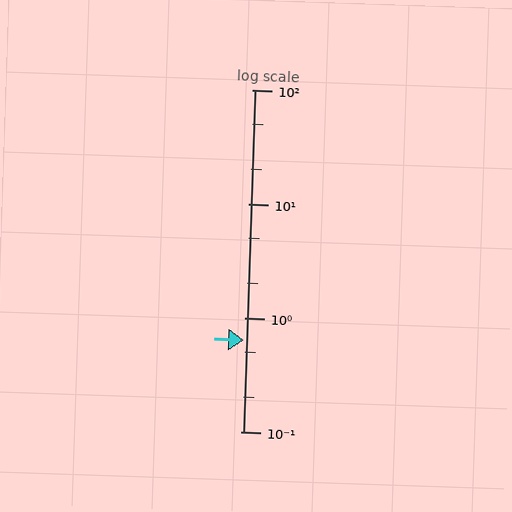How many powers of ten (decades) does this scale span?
The scale spans 3 decades, from 0.1 to 100.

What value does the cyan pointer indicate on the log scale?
The pointer indicates approximately 0.63.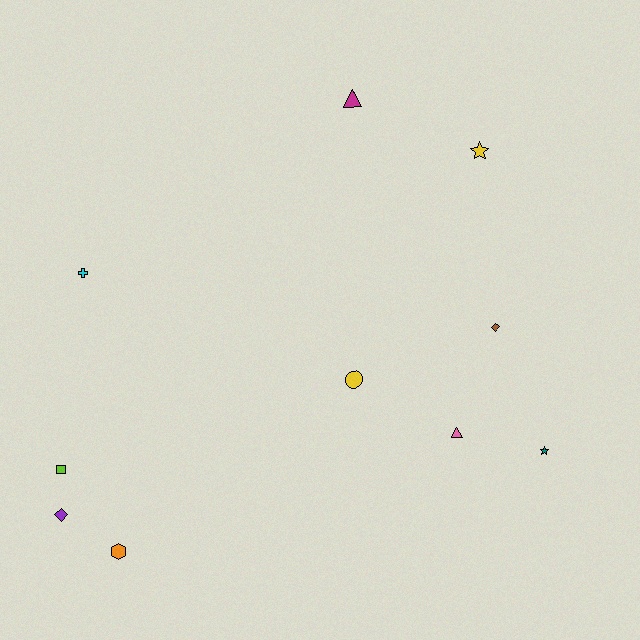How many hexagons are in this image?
There is 1 hexagon.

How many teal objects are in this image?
There is 1 teal object.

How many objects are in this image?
There are 10 objects.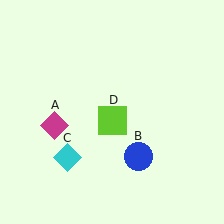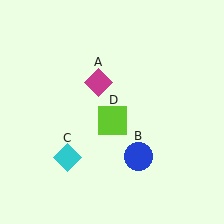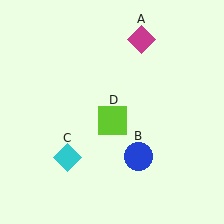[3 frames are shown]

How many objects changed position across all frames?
1 object changed position: magenta diamond (object A).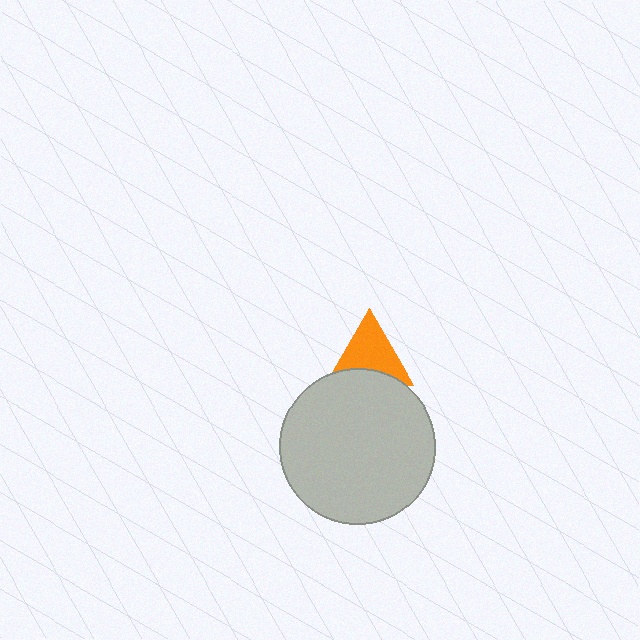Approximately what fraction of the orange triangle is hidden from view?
Roughly 30% of the orange triangle is hidden behind the light gray circle.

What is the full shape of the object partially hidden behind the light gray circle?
The partially hidden object is an orange triangle.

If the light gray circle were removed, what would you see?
You would see the complete orange triangle.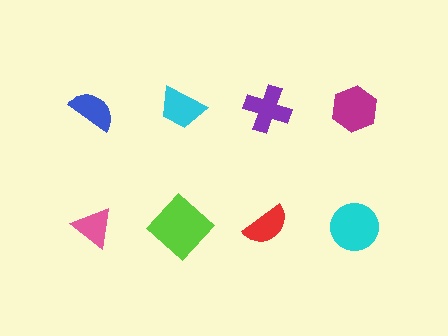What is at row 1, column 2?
A cyan trapezoid.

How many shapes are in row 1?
4 shapes.